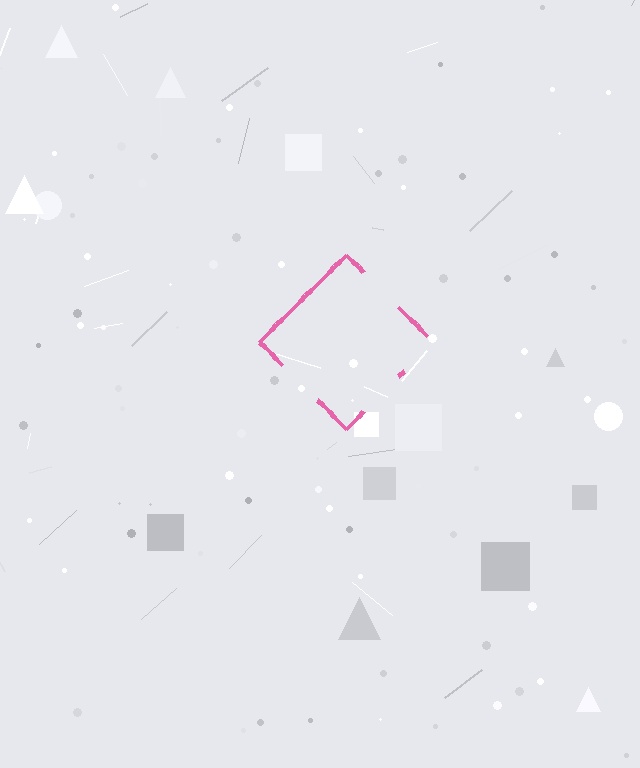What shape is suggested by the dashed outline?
The dashed outline suggests a diamond.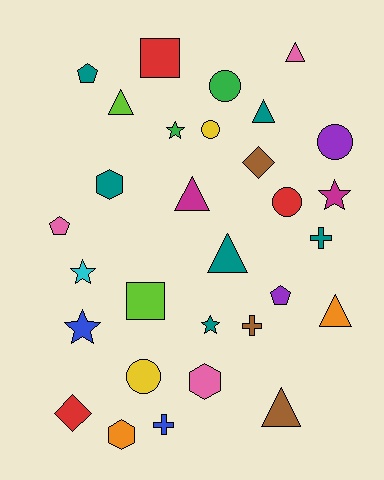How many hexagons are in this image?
There are 3 hexagons.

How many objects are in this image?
There are 30 objects.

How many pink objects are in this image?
There are 3 pink objects.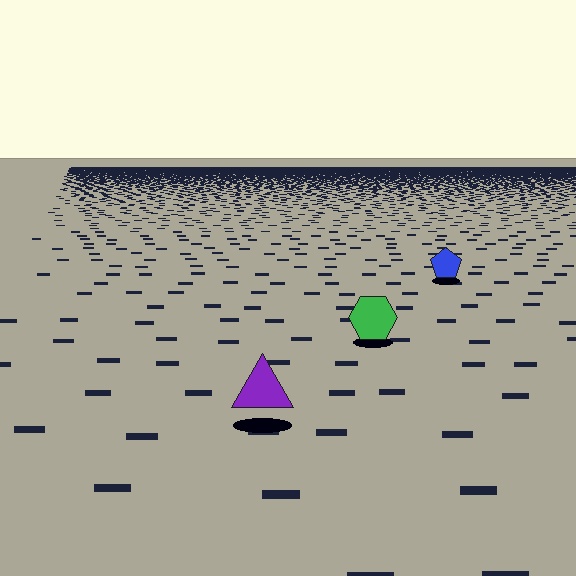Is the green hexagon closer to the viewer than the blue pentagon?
Yes. The green hexagon is closer — you can tell from the texture gradient: the ground texture is coarser near it.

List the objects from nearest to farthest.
From nearest to farthest: the purple triangle, the green hexagon, the blue pentagon.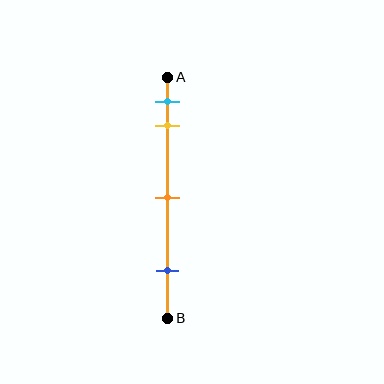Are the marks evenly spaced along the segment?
No, the marks are not evenly spaced.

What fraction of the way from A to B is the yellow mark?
The yellow mark is approximately 20% (0.2) of the way from A to B.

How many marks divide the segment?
There are 4 marks dividing the segment.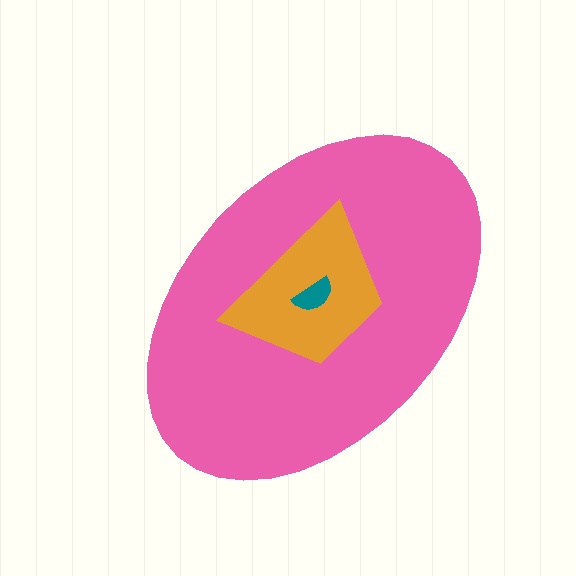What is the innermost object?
The teal semicircle.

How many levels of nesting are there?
3.